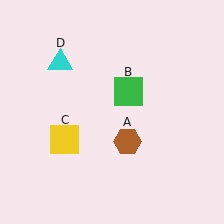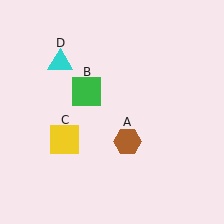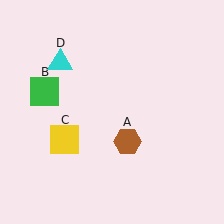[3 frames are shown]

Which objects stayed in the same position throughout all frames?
Brown hexagon (object A) and yellow square (object C) and cyan triangle (object D) remained stationary.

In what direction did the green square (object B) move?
The green square (object B) moved left.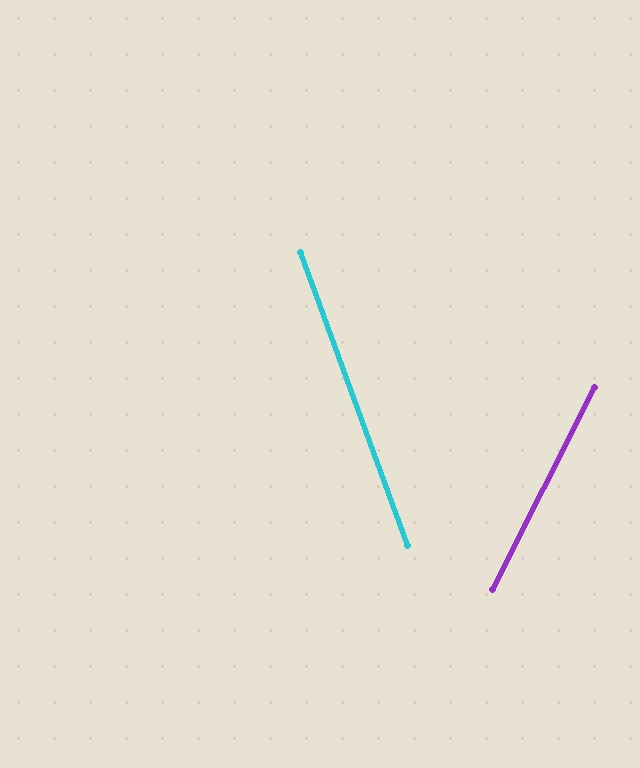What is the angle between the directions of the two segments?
Approximately 47 degrees.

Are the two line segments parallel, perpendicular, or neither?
Neither parallel nor perpendicular — they differ by about 47°.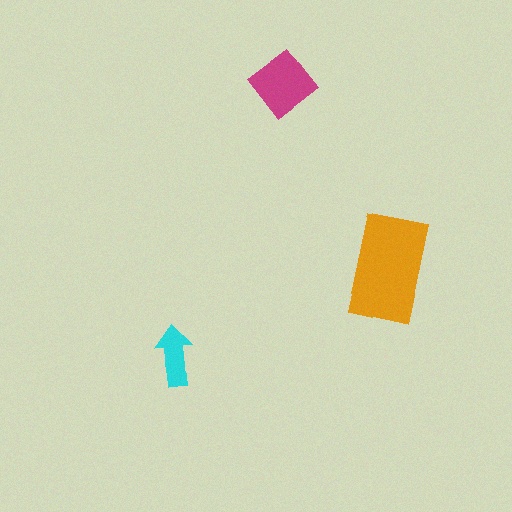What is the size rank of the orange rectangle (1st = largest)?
1st.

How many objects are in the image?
There are 3 objects in the image.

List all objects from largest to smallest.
The orange rectangle, the magenta diamond, the cyan arrow.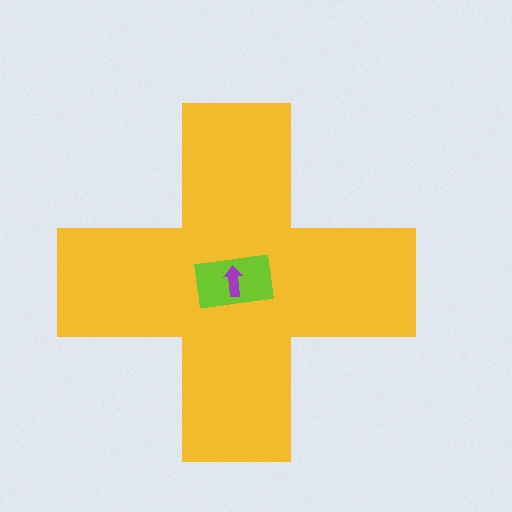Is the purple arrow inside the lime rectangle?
Yes.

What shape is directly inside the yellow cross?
The lime rectangle.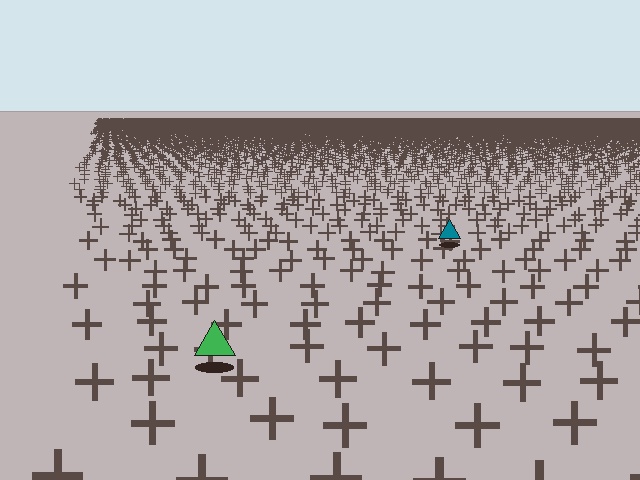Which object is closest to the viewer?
The green triangle is closest. The texture marks near it are larger and more spread out.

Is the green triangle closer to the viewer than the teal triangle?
Yes. The green triangle is closer — you can tell from the texture gradient: the ground texture is coarser near it.